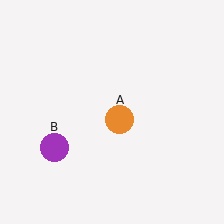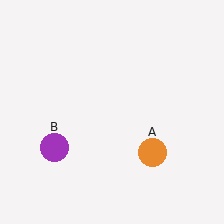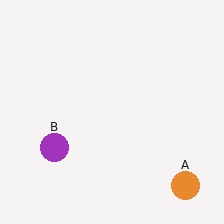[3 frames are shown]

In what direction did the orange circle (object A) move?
The orange circle (object A) moved down and to the right.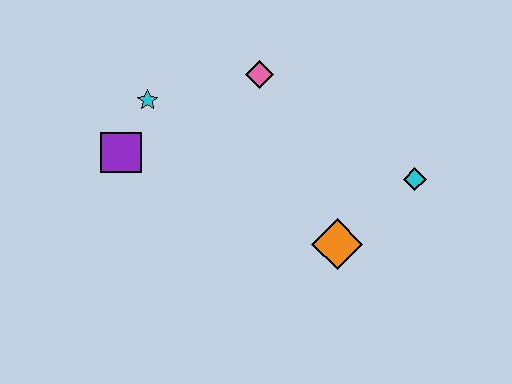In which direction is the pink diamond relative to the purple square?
The pink diamond is to the right of the purple square.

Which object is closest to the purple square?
The cyan star is closest to the purple square.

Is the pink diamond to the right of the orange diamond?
No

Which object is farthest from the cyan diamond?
The purple square is farthest from the cyan diamond.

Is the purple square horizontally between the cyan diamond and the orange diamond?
No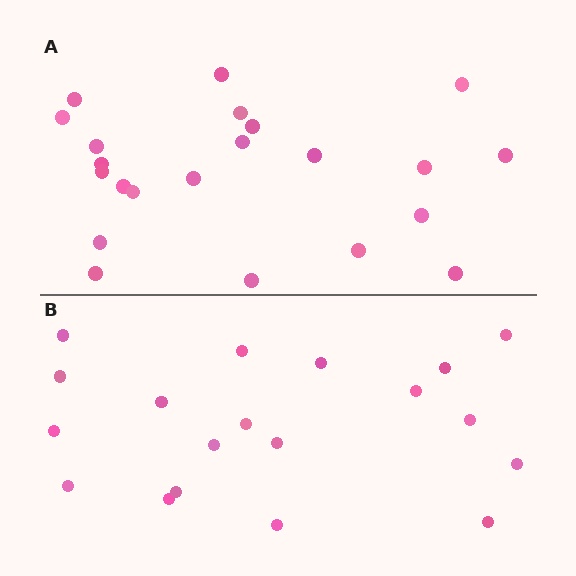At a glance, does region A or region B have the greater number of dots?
Region A (the top region) has more dots.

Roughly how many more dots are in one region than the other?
Region A has just a few more — roughly 2 or 3 more dots than region B.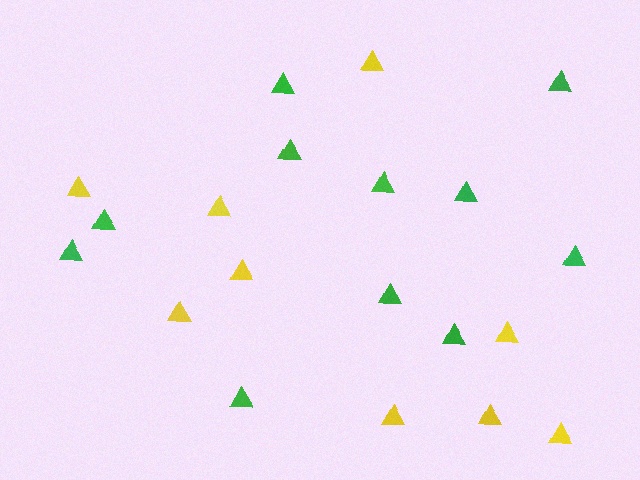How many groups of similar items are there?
There are 2 groups: one group of yellow triangles (9) and one group of green triangles (11).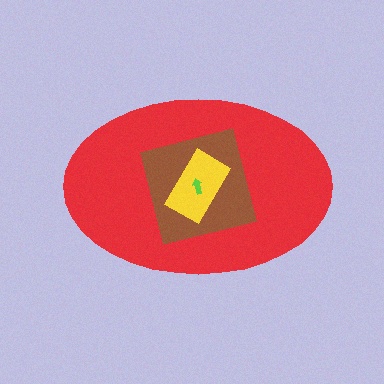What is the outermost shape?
The red ellipse.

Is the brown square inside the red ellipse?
Yes.